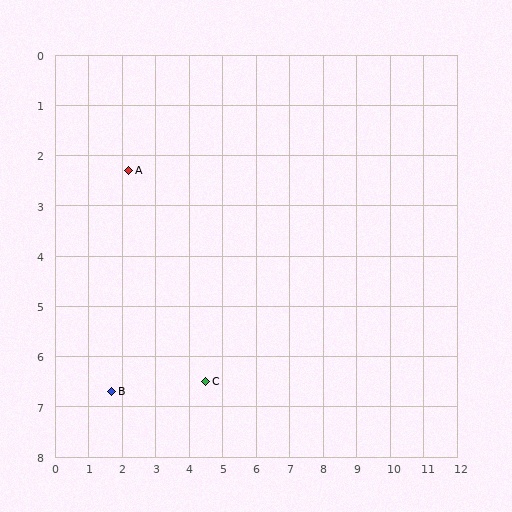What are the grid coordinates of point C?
Point C is at approximately (4.5, 6.5).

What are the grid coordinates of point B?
Point B is at approximately (1.7, 6.7).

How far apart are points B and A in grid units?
Points B and A are about 4.4 grid units apart.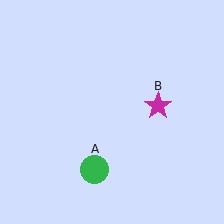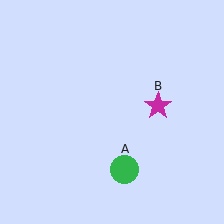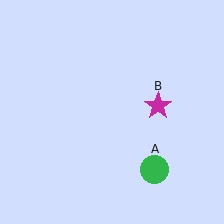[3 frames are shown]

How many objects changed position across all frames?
1 object changed position: green circle (object A).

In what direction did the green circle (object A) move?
The green circle (object A) moved right.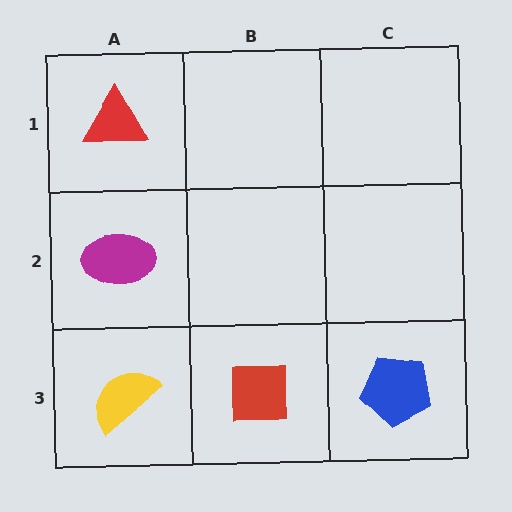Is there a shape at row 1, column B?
No, that cell is empty.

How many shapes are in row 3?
3 shapes.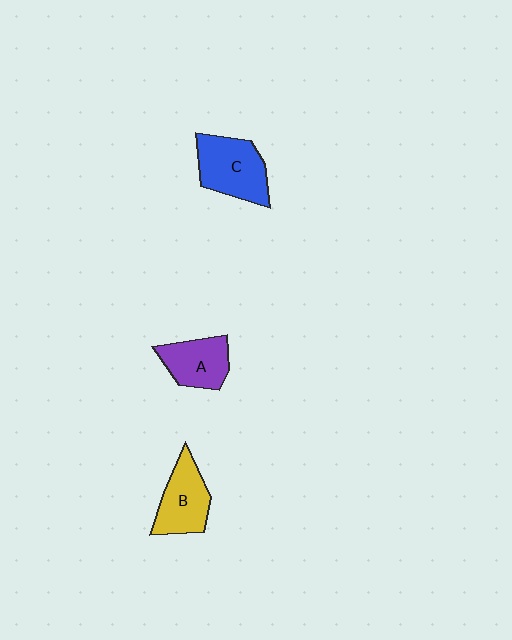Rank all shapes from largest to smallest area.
From largest to smallest: C (blue), B (yellow), A (purple).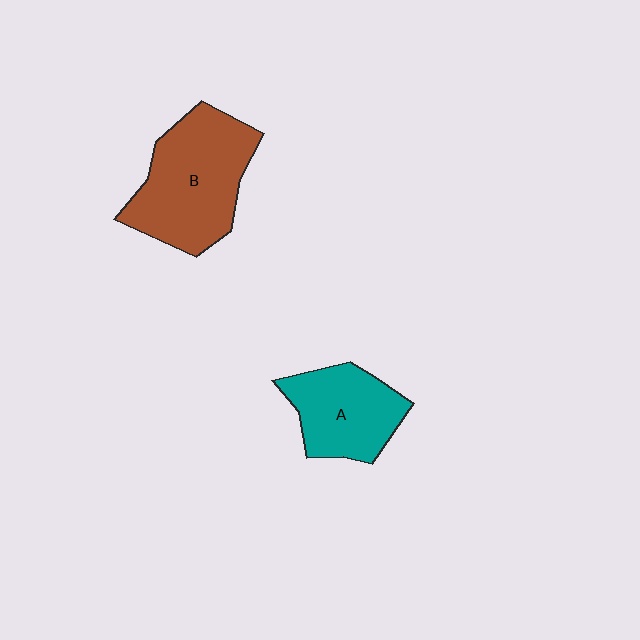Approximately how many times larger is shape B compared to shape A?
Approximately 1.4 times.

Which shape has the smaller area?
Shape A (teal).